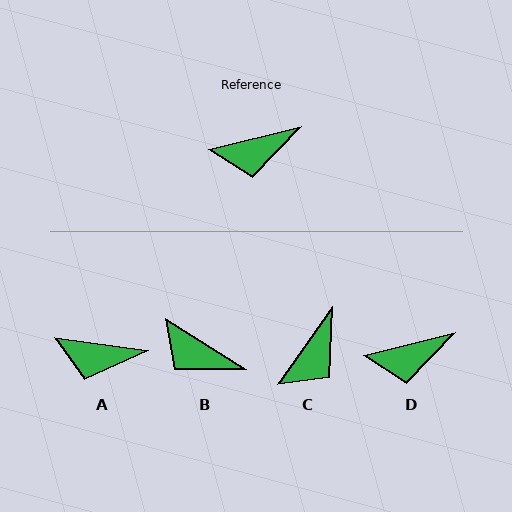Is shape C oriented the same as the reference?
No, it is off by about 41 degrees.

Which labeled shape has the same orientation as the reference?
D.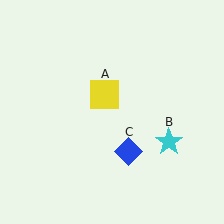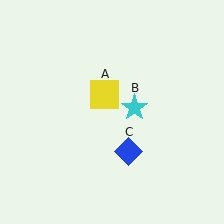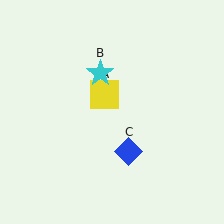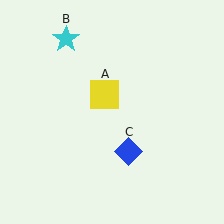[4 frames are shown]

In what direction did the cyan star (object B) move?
The cyan star (object B) moved up and to the left.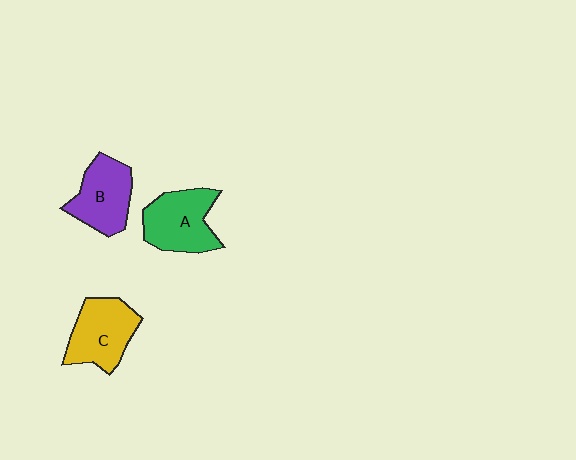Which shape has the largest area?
Shape A (green).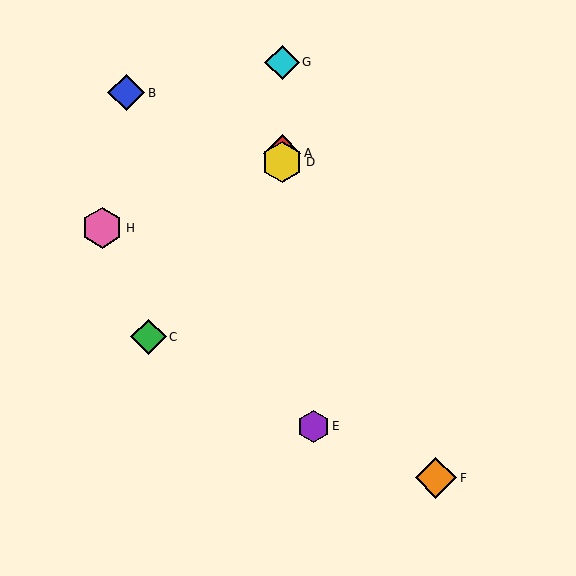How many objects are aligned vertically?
3 objects (A, D, G) are aligned vertically.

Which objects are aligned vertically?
Objects A, D, G are aligned vertically.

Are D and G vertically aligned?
Yes, both are at x≈282.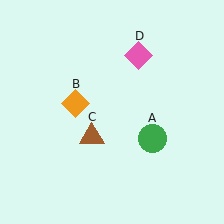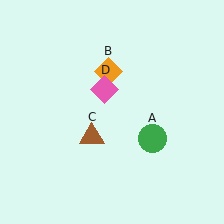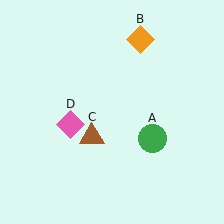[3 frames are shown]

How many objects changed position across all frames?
2 objects changed position: orange diamond (object B), pink diamond (object D).